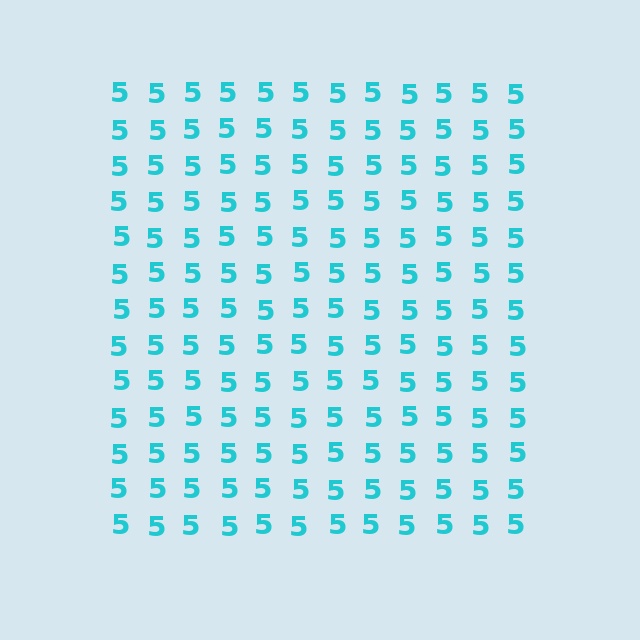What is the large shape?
The large shape is a square.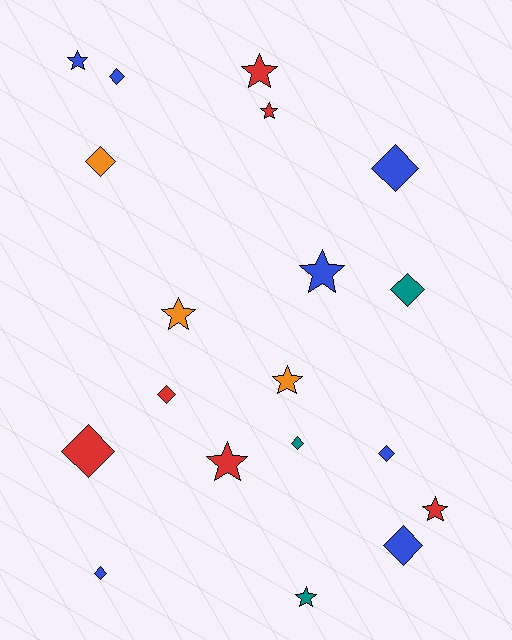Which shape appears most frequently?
Diamond, with 10 objects.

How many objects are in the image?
There are 19 objects.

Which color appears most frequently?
Blue, with 7 objects.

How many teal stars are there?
There is 1 teal star.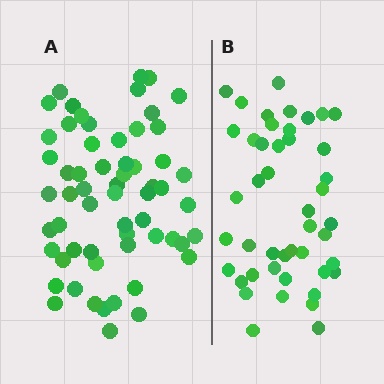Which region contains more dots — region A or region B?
Region A (the left region) has more dots.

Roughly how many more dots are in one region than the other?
Region A has approximately 15 more dots than region B.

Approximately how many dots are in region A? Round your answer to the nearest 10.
About 60 dots.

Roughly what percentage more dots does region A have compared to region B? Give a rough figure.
About 35% more.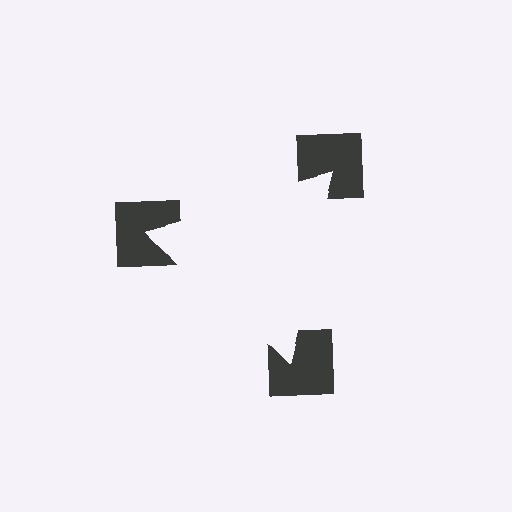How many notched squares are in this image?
There are 3 — one at each vertex of the illusory triangle.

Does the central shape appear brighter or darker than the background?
It typically appears slightly brighter than the background, even though no actual brightness change is drawn.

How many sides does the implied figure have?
3 sides.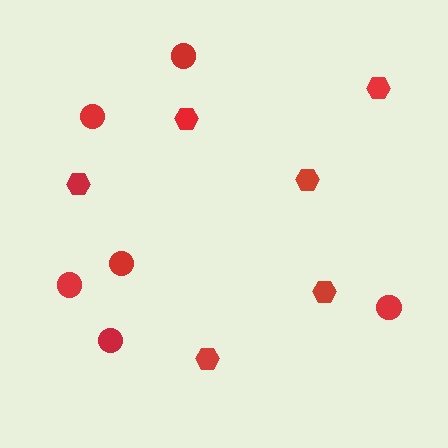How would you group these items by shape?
There are 2 groups: one group of hexagons (6) and one group of circles (6).